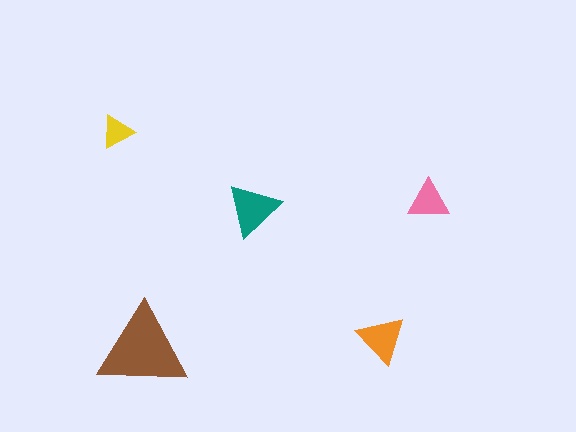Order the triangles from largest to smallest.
the brown one, the teal one, the orange one, the pink one, the yellow one.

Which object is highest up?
The yellow triangle is topmost.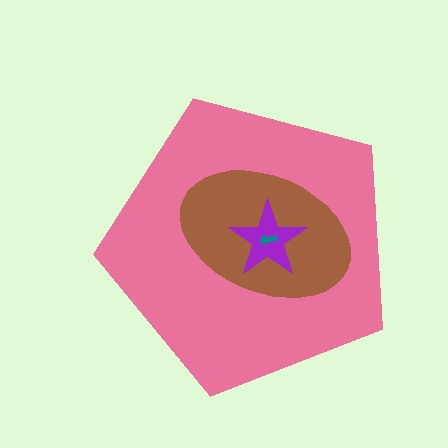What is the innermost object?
The teal arrow.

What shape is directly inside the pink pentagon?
The brown ellipse.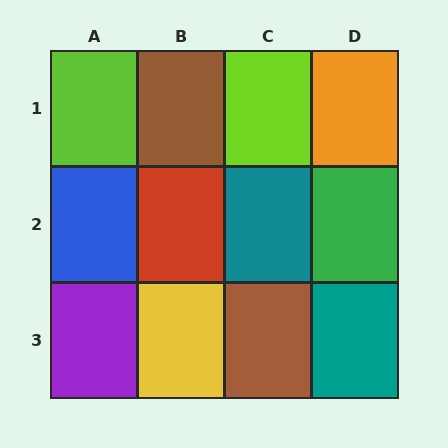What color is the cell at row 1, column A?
Lime.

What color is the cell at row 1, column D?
Orange.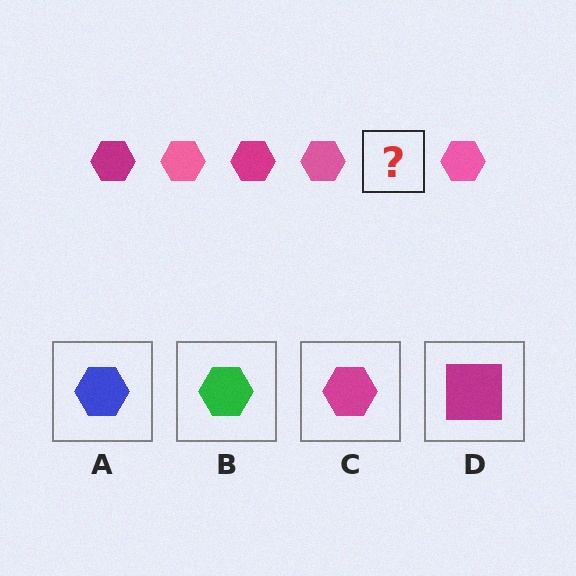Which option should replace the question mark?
Option C.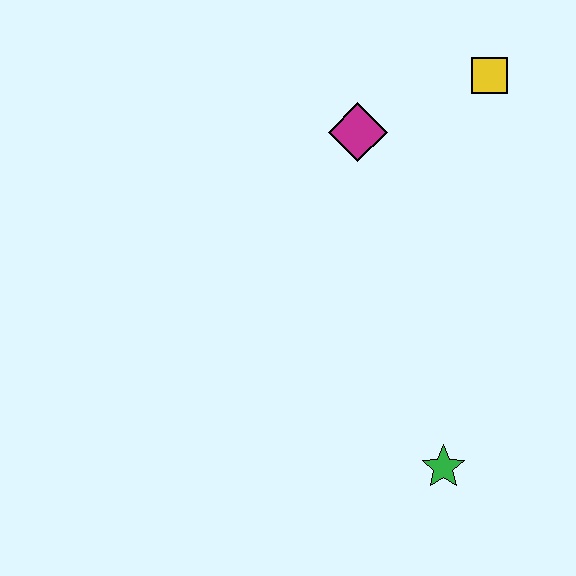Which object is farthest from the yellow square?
The green star is farthest from the yellow square.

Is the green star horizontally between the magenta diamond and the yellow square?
Yes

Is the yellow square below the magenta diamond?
No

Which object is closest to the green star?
The magenta diamond is closest to the green star.